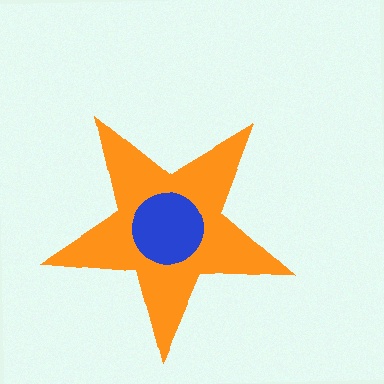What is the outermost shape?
The orange star.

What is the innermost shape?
The blue circle.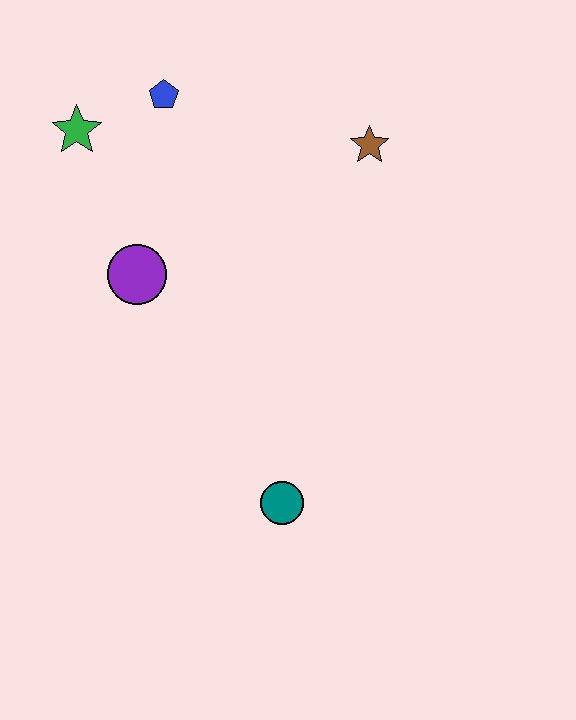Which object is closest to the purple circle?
The green star is closest to the purple circle.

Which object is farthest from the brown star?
The teal circle is farthest from the brown star.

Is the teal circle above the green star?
No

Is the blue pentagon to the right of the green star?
Yes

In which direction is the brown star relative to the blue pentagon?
The brown star is to the right of the blue pentagon.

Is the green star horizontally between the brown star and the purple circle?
No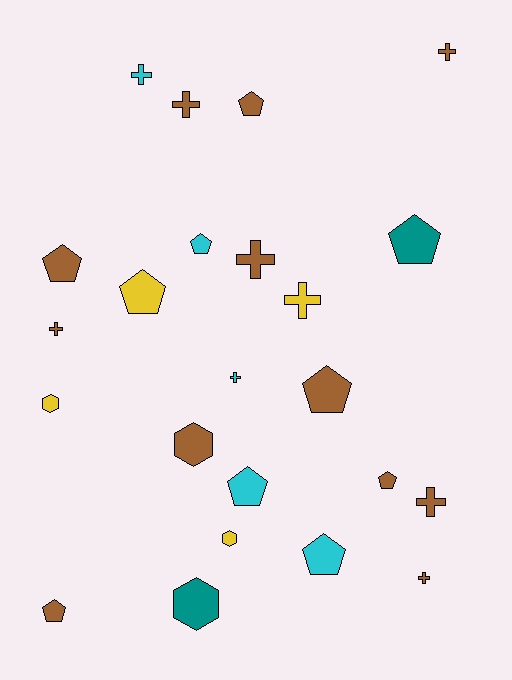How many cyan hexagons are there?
There are no cyan hexagons.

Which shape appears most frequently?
Pentagon, with 10 objects.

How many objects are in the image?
There are 23 objects.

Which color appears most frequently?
Brown, with 12 objects.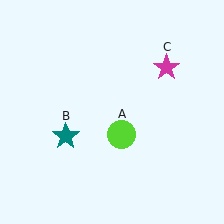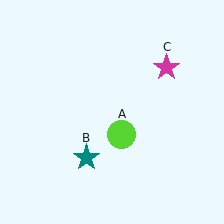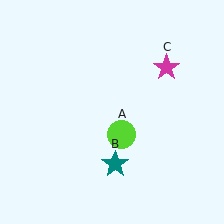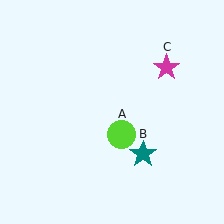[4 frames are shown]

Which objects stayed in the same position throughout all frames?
Lime circle (object A) and magenta star (object C) remained stationary.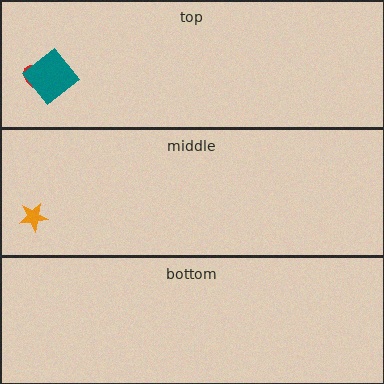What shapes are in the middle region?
The orange star.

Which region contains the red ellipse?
The top region.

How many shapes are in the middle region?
1.